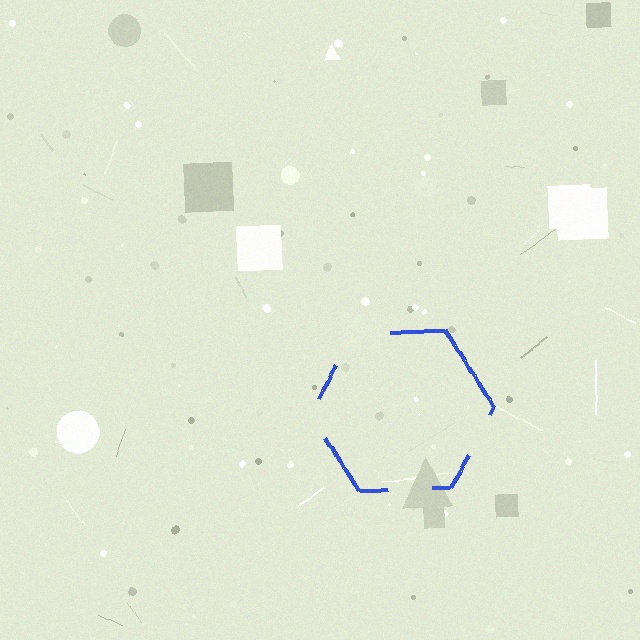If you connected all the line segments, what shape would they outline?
They would outline a hexagon.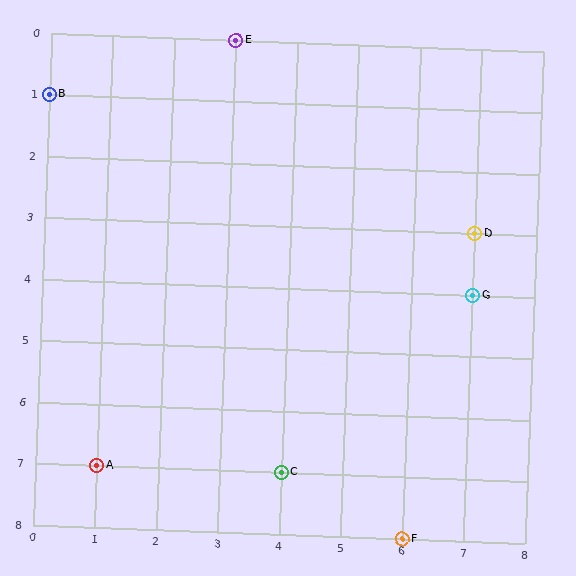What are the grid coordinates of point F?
Point F is at grid coordinates (6, 8).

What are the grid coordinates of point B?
Point B is at grid coordinates (0, 1).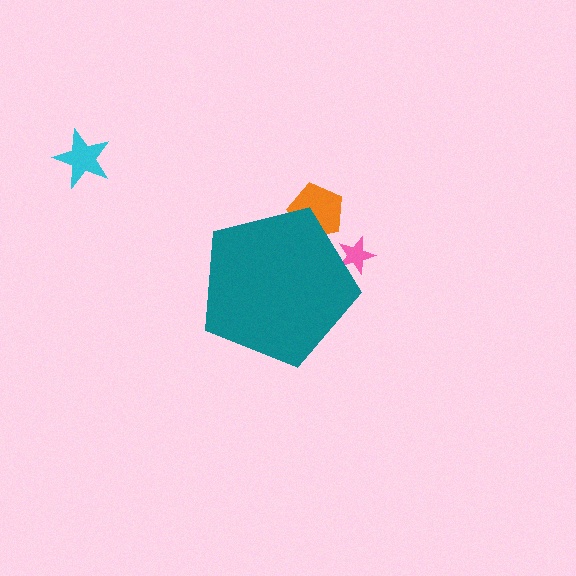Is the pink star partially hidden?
Yes, the pink star is partially hidden behind the teal pentagon.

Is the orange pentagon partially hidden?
Yes, the orange pentagon is partially hidden behind the teal pentagon.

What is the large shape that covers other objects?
A teal pentagon.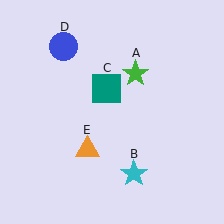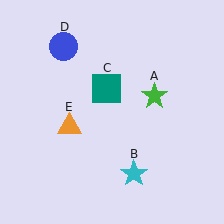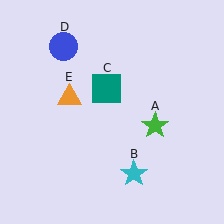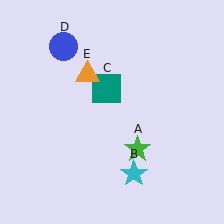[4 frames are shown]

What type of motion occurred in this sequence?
The green star (object A), orange triangle (object E) rotated clockwise around the center of the scene.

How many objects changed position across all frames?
2 objects changed position: green star (object A), orange triangle (object E).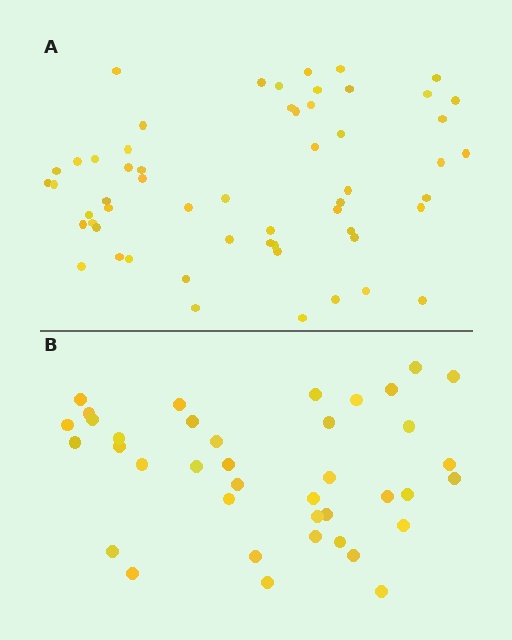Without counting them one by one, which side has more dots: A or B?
Region A (the top region) has more dots.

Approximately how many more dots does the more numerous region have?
Region A has approximately 20 more dots than region B.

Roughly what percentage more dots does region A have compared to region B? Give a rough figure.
About 45% more.